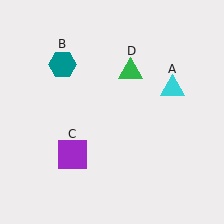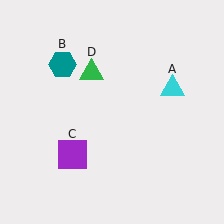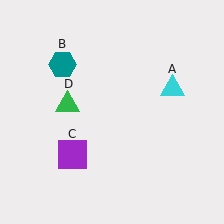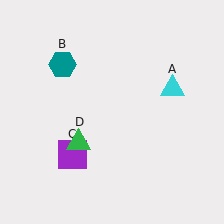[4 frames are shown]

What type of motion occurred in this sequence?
The green triangle (object D) rotated counterclockwise around the center of the scene.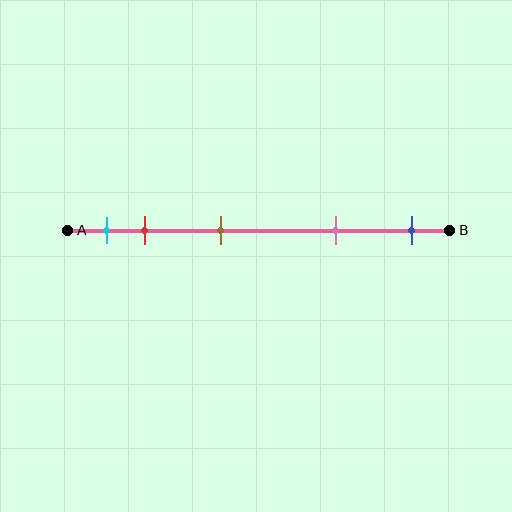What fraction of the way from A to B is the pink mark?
The pink mark is approximately 70% (0.7) of the way from A to B.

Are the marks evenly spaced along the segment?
No, the marks are not evenly spaced.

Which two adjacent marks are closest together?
The cyan and red marks are the closest adjacent pair.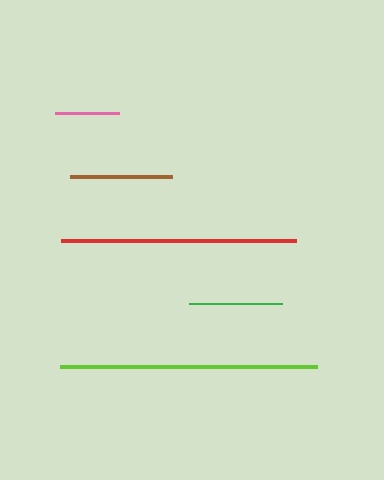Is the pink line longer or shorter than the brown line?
The brown line is longer than the pink line.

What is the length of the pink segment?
The pink segment is approximately 64 pixels long.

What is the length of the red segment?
The red segment is approximately 235 pixels long.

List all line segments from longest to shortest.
From longest to shortest: lime, red, brown, green, pink.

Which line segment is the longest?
The lime line is the longest at approximately 257 pixels.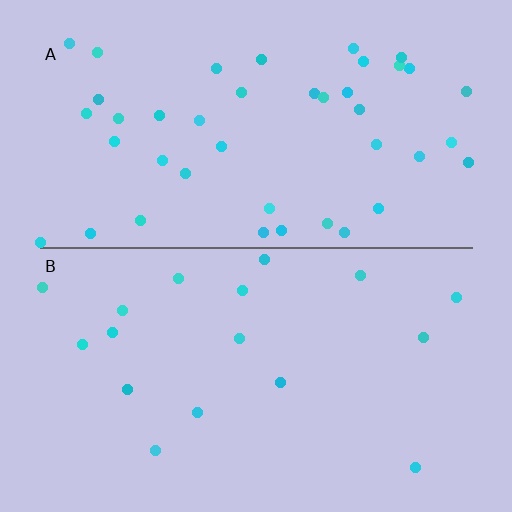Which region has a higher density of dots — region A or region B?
A (the top).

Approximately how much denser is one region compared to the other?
Approximately 2.5× — region A over region B.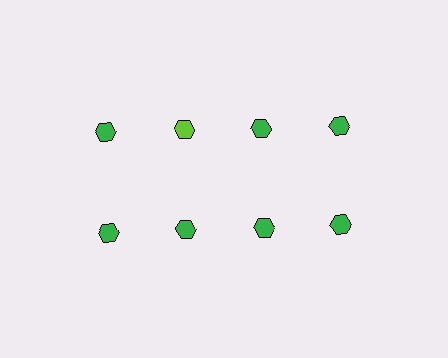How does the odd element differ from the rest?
It has a different color: lime instead of green.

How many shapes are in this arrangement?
There are 8 shapes arranged in a grid pattern.